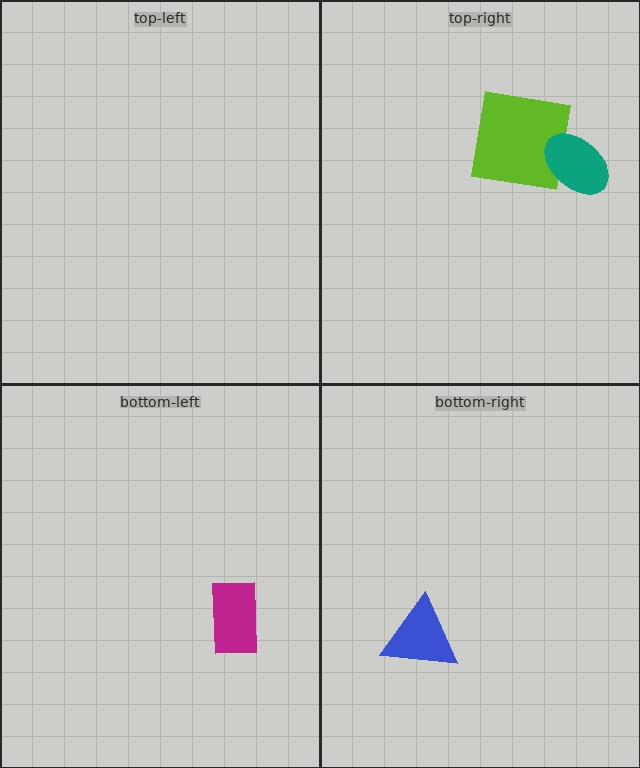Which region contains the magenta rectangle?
The bottom-left region.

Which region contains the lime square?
The top-right region.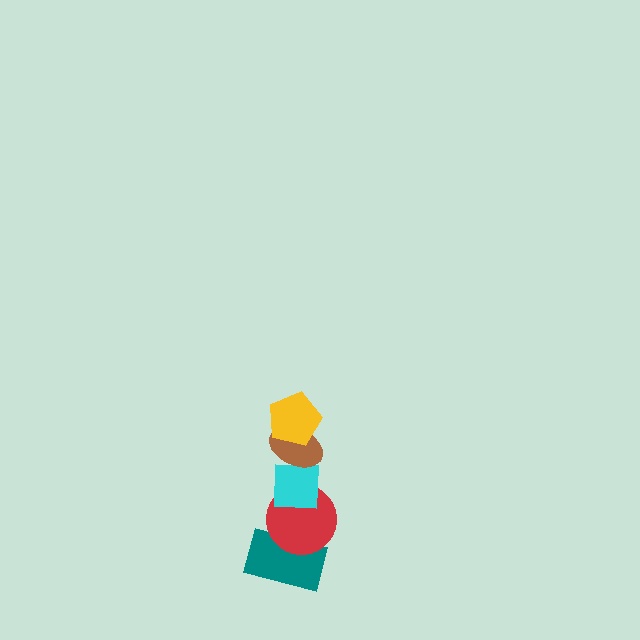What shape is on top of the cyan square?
The brown ellipse is on top of the cyan square.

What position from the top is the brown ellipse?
The brown ellipse is 2nd from the top.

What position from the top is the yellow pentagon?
The yellow pentagon is 1st from the top.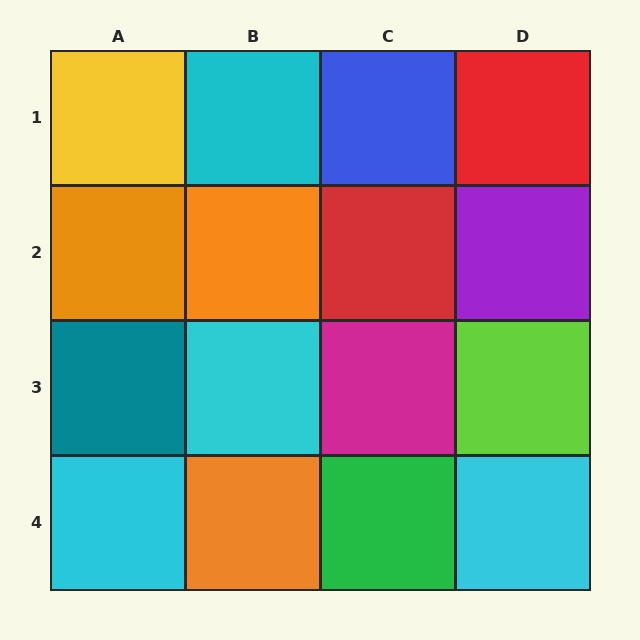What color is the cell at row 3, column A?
Teal.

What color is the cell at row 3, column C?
Magenta.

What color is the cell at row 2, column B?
Orange.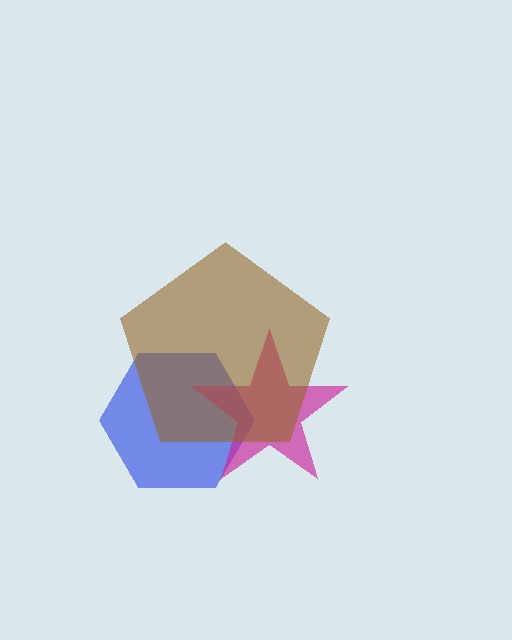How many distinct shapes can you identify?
There are 3 distinct shapes: a blue hexagon, a magenta star, a brown pentagon.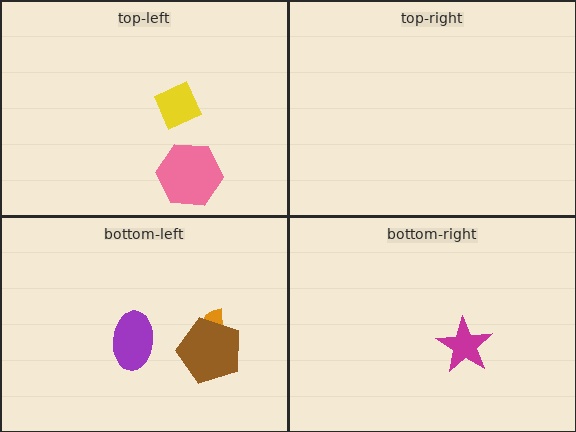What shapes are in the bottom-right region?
The magenta star.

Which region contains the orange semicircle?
The bottom-left region.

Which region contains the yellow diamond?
The top-left region.